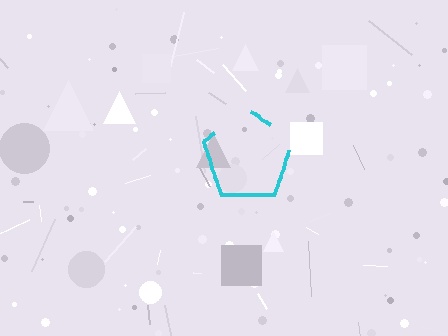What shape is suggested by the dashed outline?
The dashed outline suggests a pentagon.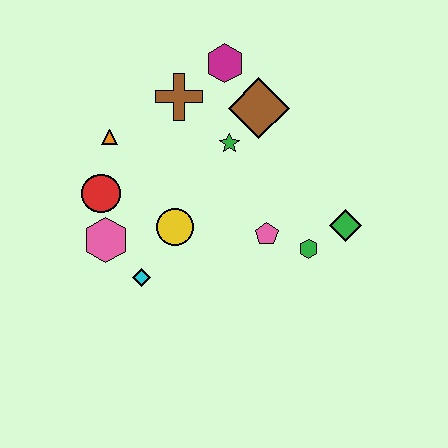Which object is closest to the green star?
The brown diamond is closest to the green star.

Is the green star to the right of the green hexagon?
No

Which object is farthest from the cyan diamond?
The magenta hexagon is farthest from the cyan diamond.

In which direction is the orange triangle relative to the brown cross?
The orange triangle is to the left of the brown cross.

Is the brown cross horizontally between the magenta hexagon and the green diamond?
No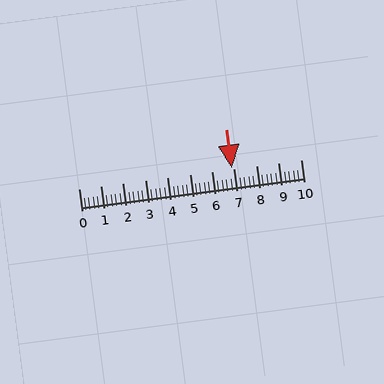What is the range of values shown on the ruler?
The ruler shows values from 0 to 10.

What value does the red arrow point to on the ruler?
The red arrow points to approximately 6.9.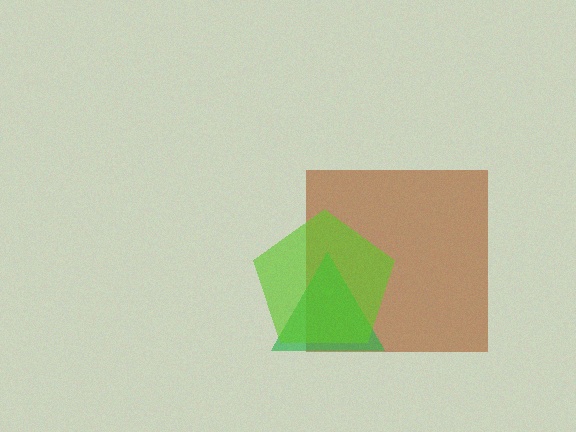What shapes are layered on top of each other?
The layered shapes are: a brown square, a green triangle, a lime pentagon.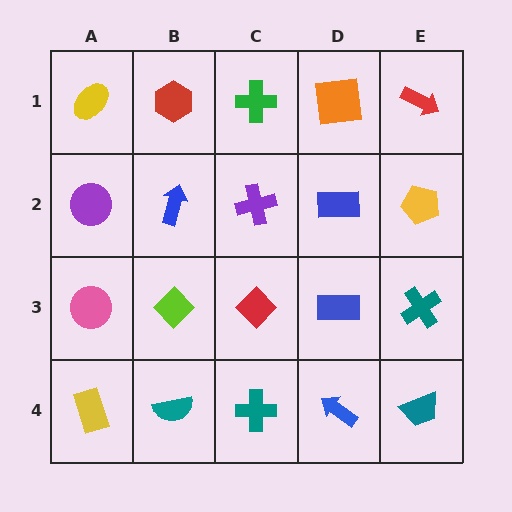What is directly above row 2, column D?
An orange square.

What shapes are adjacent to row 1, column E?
A yellow pentagon (row 2, column E), an orange square (row 1, column D).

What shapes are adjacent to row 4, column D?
A blue rectangle (row 3, column D), a teal cross (row 4, column C), a teal trapezoid (row 4, column E).